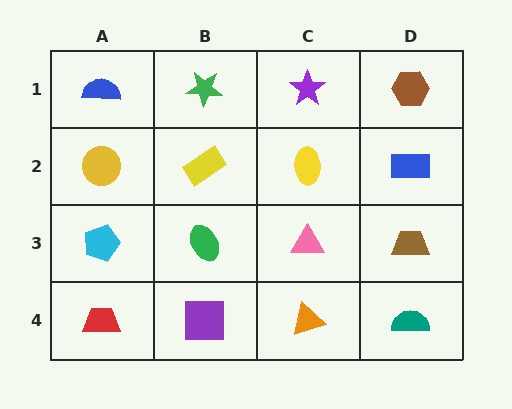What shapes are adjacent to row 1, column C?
A yellow ellipse (row 2, column C), a green star (row 1, column B), a brown hexagon (row 1, column D).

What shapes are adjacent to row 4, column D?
A brown trapezoid (row 3, column D), an orange triangle (row 4, column C).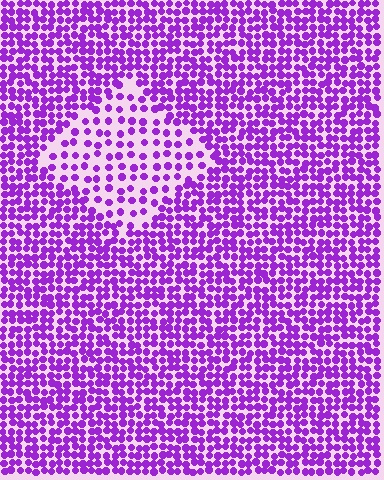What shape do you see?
I see a diamond.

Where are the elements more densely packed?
The elements are more densely packed outside the diamond boundary.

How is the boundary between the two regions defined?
The boundary is defined by a change in element density (approximately 2.1x ratio). All elements are the same color, size, and shape.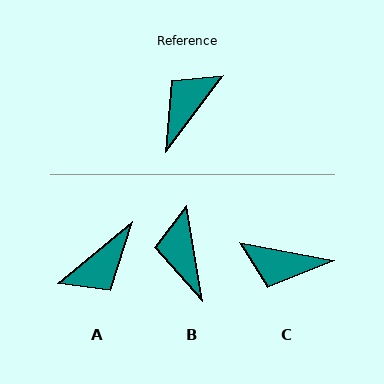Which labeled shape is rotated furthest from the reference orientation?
A, about 166 degrees away.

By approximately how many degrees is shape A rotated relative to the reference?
Approximately 166 degrees counter-clockwise.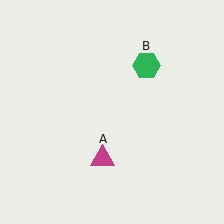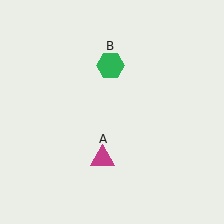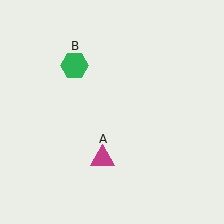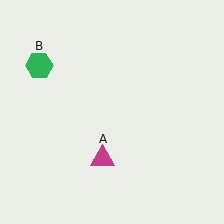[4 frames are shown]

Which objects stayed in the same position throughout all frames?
Magenta triangle (object A) remained stationary.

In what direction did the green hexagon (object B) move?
The green hexagon (object B) moved left.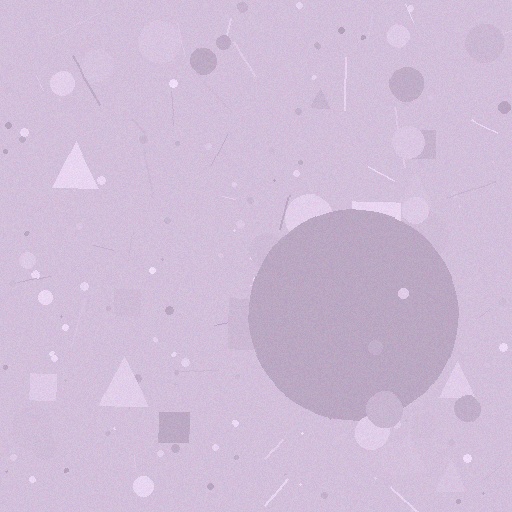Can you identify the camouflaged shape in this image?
The camouflaged shape is a circle.